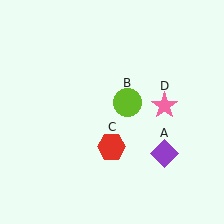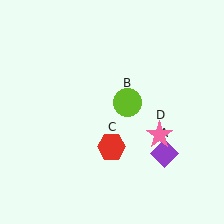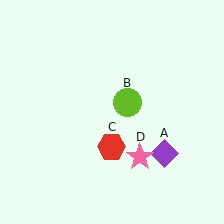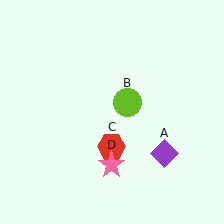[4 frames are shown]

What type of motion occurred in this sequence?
The pink star (object D) rotated clockwise around the center of the scene.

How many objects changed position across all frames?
1 object changed position: pink star (object D).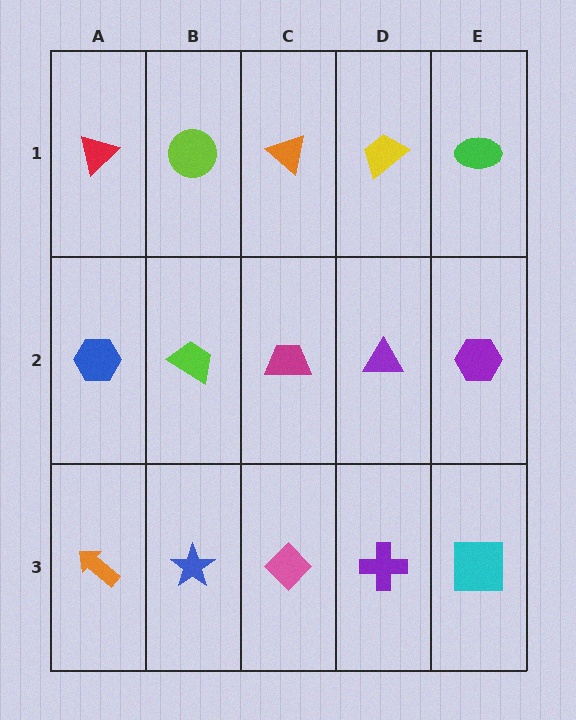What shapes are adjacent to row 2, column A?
A red triangle (row 1, column A), an orange arrow (row 3, column A), a lime trapezoid (row 2, column B).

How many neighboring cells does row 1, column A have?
2.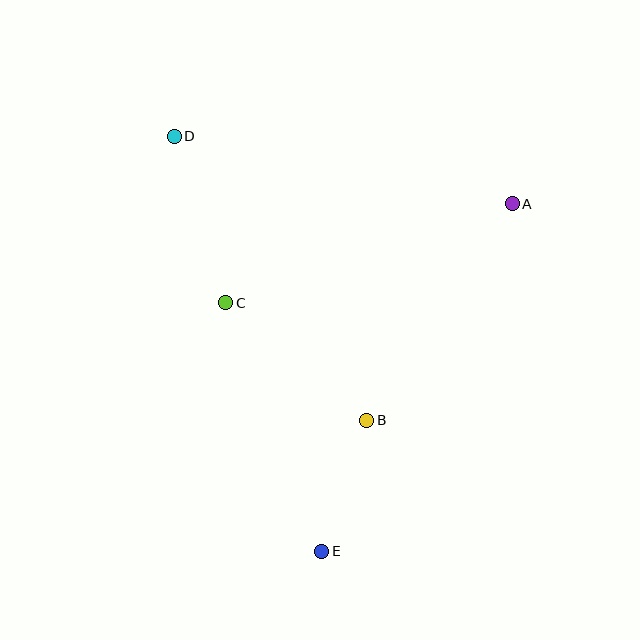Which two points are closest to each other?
Points B and E are closest to each other.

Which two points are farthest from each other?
Points D and E are farthest from each other.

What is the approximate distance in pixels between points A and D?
The distance between A and D is approximately 345 pixels.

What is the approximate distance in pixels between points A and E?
The distance between A and E is approximately 396 pixels.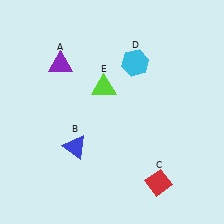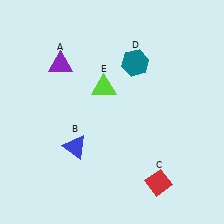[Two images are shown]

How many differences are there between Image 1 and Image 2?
There is 1 difference between the two images.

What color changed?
The hexagon (D) changed from cyan in Image 1 to teal in Image 2.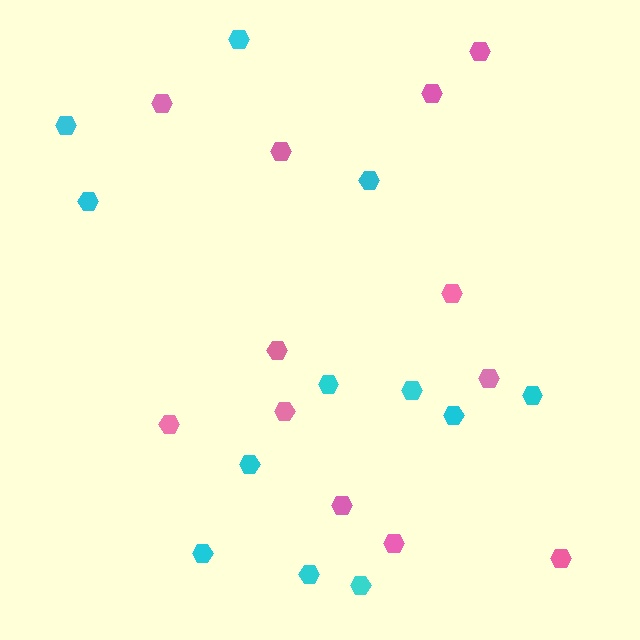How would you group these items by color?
There are 2 groups: one group of pink hexagons (12) and one group of cyan hexagons (12).